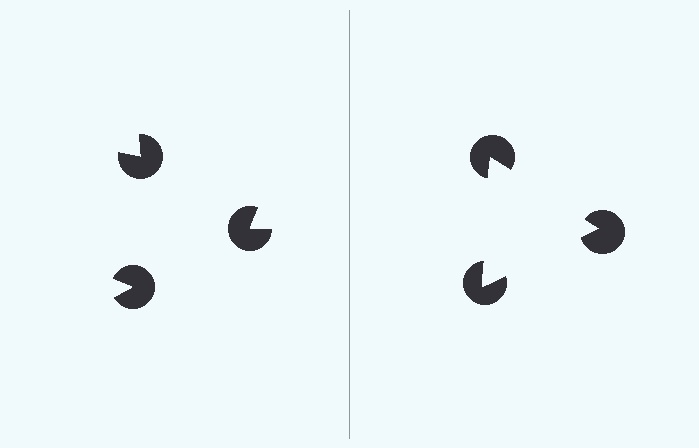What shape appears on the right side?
An illusory triangle.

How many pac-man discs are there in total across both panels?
6 — 3 on each side.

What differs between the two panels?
The pac-man discs are positioned identically on both sides; only the wedge orientations differ. On the right they align to a triangle; on the left they are misaligned.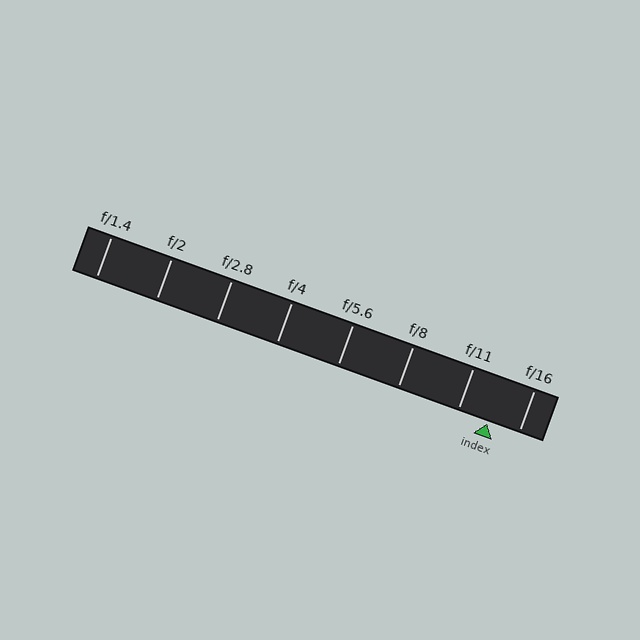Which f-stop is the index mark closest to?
The index mark is closest to f/11.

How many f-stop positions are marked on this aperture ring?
There are 8 f-stop positions marked.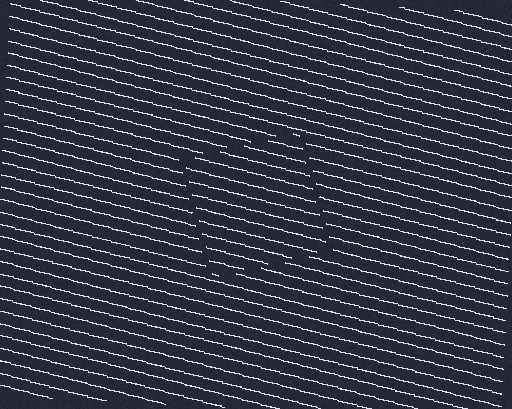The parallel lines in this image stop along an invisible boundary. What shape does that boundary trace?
An illusory square. The interior of the shape contains the same grating, shifted by half a period — the contour is defined by the phase discontinuity where line-ends from the inner and outer gratings abut.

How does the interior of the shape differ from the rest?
The interior of the shape contains the same grating, shifted by half a period — the contour is defined by the phase discontinuity where line-ends from the inner and outer gratings abut.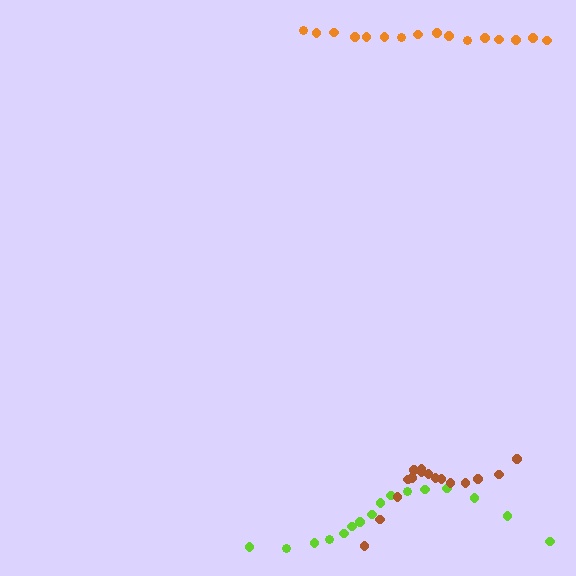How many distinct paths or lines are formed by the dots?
There are 3 distinct paths.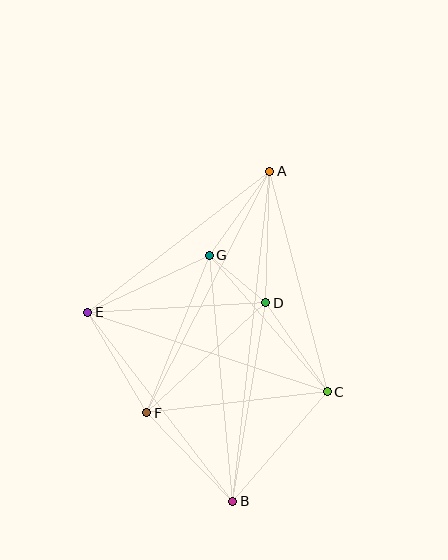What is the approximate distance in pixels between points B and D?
The distance between B and D is approximately 201 pixels.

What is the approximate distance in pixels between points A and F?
The distance between A and F is approximately 271 pixels.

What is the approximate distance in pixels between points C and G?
The distance between C and G is approximately 180 pixels.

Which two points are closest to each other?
Points D and G are closest to each other.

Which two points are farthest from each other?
Points A and B are farthest from each other.